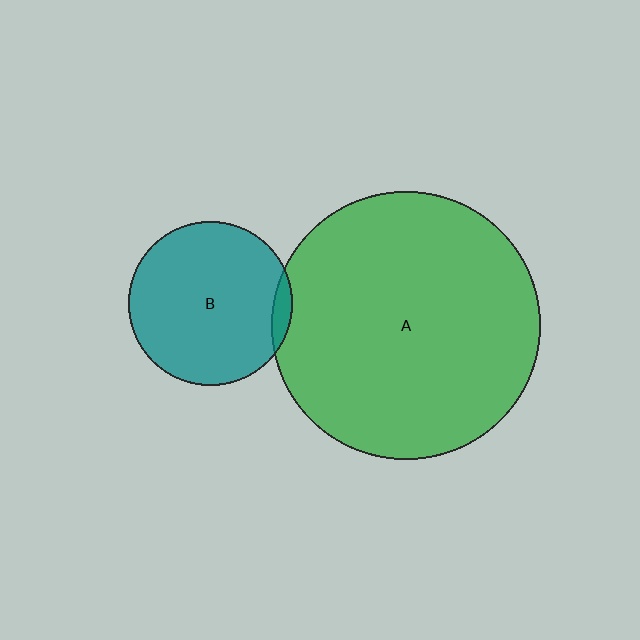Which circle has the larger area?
Circle A (green).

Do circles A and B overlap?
Yes.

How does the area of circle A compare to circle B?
Approximately 2.7 times.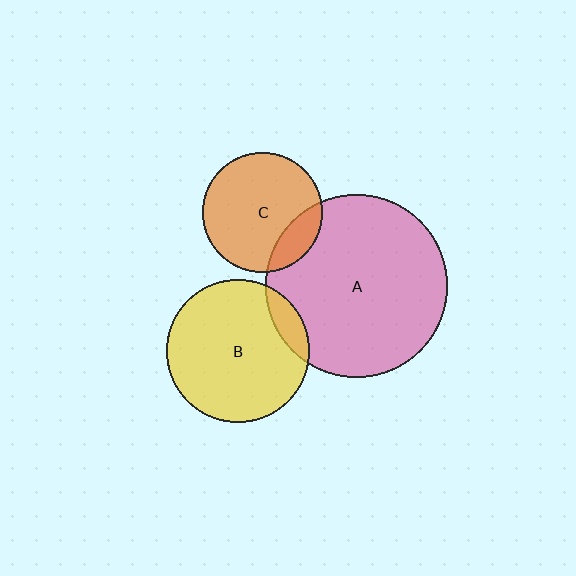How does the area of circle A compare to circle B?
Approximately 1.6 times.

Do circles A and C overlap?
Yes.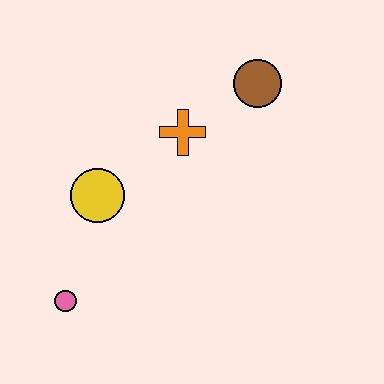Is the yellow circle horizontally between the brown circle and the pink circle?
Yes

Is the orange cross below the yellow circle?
No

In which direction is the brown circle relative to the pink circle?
The brown circle is above the pink circle.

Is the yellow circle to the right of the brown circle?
No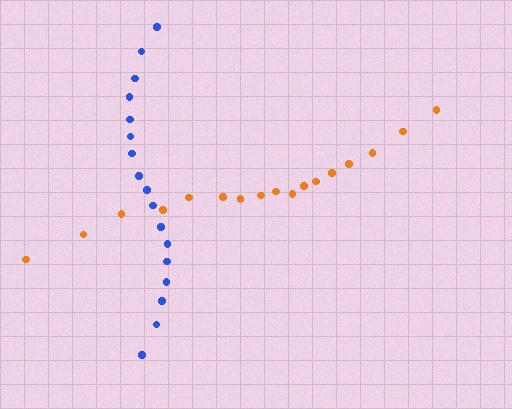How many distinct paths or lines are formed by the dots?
There are 2 distinct paths.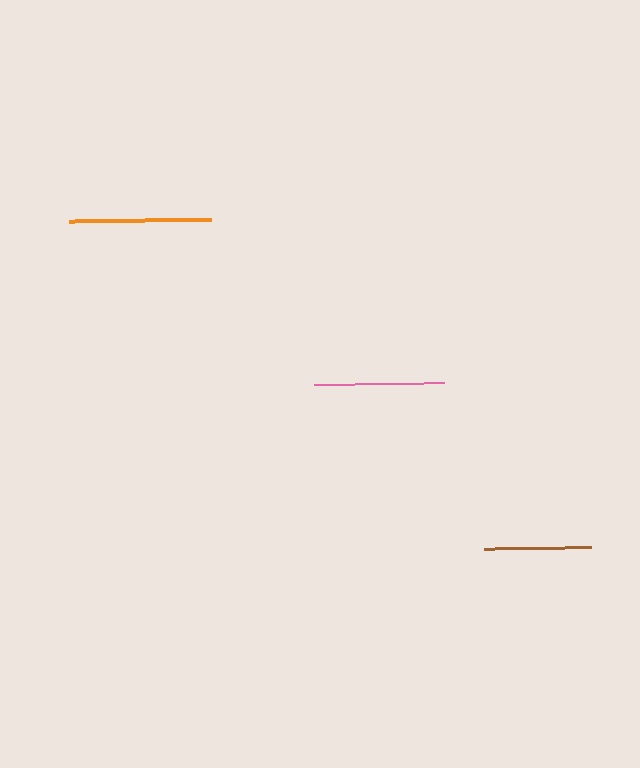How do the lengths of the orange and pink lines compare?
The orange and pink lines are approximately the same length.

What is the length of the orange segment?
The orange segment is approximately 142 pixels long.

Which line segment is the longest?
The orange line is the longest at approximately 142 pixels.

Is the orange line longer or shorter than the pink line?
The orange line is longer than the pink line.